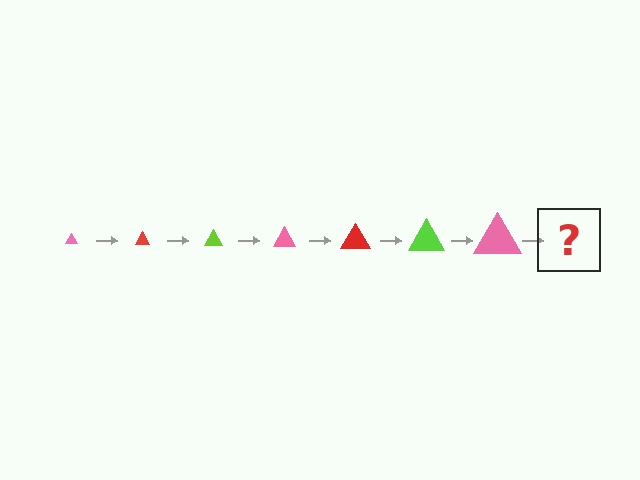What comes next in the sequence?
The next element should be a red triangle, larger than the previous one.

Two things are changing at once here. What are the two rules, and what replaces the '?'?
The two rules are that the triangle grows larger each step and the color cycles through pink, red, and lime. The '?' should be a red triangle, larger than the previous one.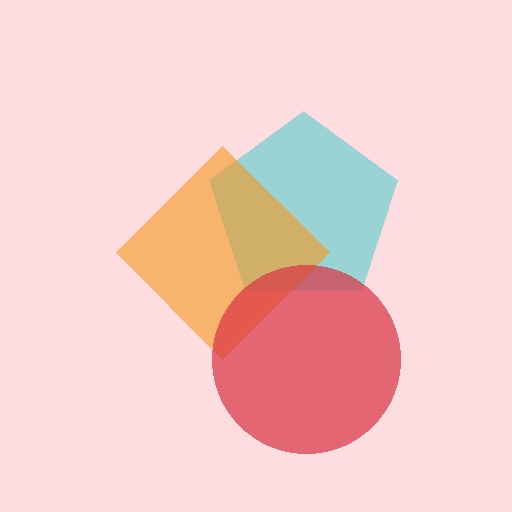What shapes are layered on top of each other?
The layered shapes are: a cyan pentagon, an orange diamond, a red circle.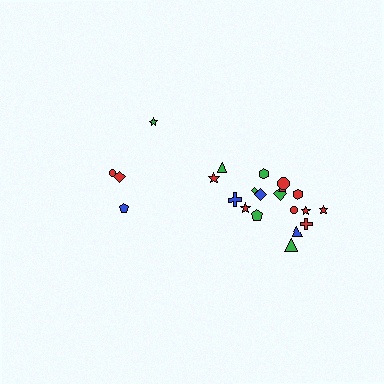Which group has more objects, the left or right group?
The right group.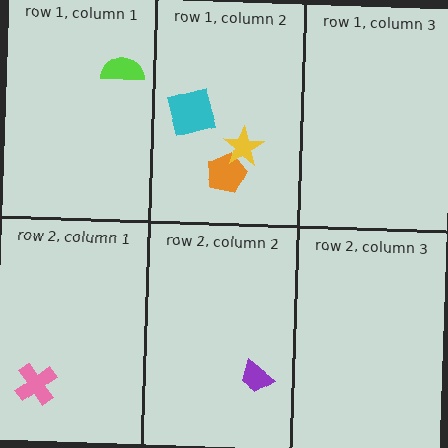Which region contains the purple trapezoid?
The row 2, column 2 region.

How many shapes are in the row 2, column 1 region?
1.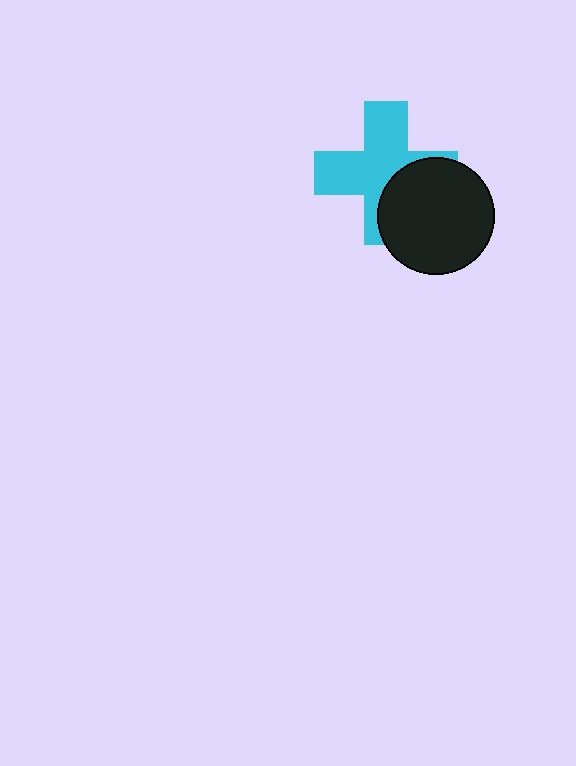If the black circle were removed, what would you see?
You would see the complete cyan cross.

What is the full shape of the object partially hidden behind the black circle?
The partially hidden object is a cyan cross.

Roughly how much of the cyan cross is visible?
About half of it is visible (roughly 65%).